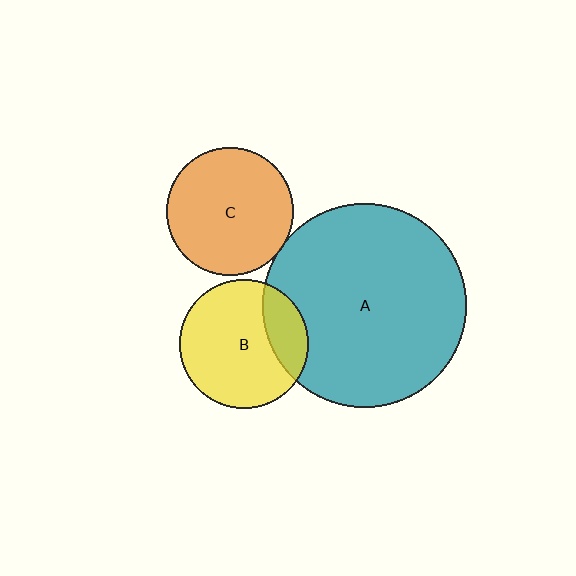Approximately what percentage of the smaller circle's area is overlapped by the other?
Approximately 5%.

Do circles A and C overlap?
Yes.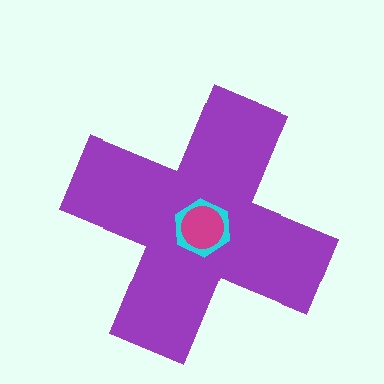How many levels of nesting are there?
3.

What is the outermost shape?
The purple cross.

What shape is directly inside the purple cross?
The cyan hexagon.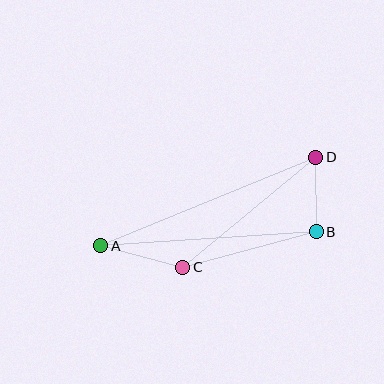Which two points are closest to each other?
Points B and D are closest to each other.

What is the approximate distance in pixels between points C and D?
The distance between C and D is approximately 173 pixels.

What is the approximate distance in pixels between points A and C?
The distance between A and C is approximately 85 pixels.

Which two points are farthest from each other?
Points A and D are farthest from each other.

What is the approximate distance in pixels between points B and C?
The distance between B and C is approximately 138 pixels.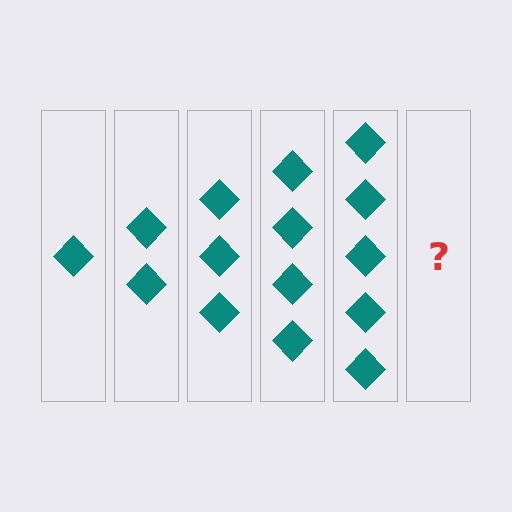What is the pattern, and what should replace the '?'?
The pattern is that each step adds one more diamond. The '?' should be 6 diamonds.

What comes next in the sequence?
The next element should be 6 diamonds.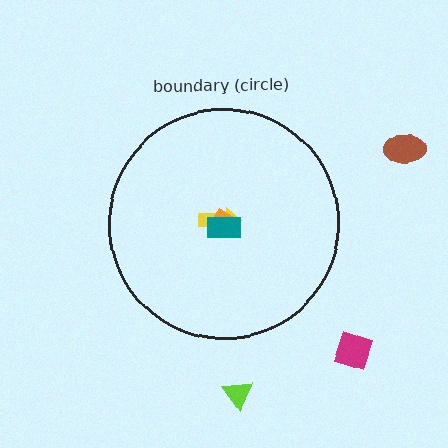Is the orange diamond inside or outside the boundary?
Inside.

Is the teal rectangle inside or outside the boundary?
Inside.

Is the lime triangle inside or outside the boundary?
Outside.